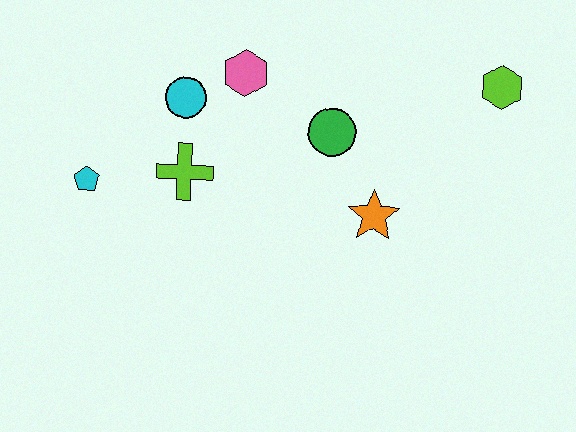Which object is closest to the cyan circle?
The pink hexagon is closest to the cyan circle.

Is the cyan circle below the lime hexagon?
Yes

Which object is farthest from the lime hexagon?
The cyan pentagon is farthest from the lime hexagon.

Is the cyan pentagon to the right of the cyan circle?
No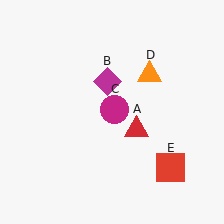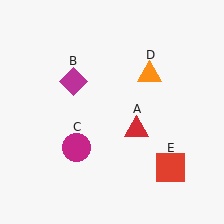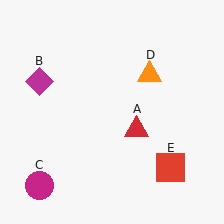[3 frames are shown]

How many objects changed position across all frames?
2 objects changed position: magenta diamond (object B), magenta circle (object C).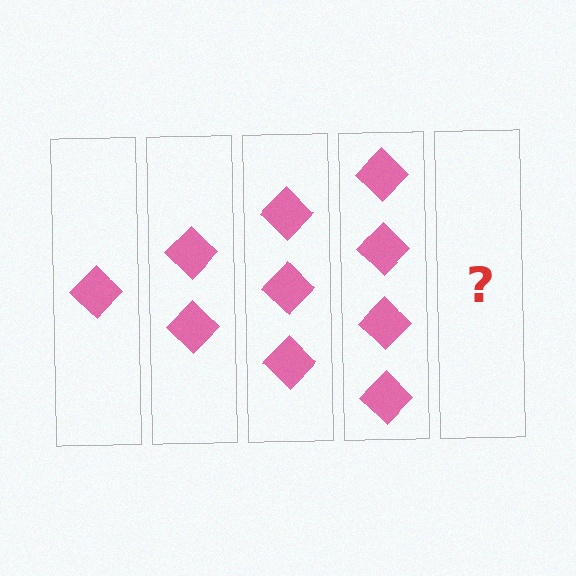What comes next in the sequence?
The next element should be 5 diamonds.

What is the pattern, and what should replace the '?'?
The pattern is that each step adds one more diamond. The '?' should be 5 diamonds.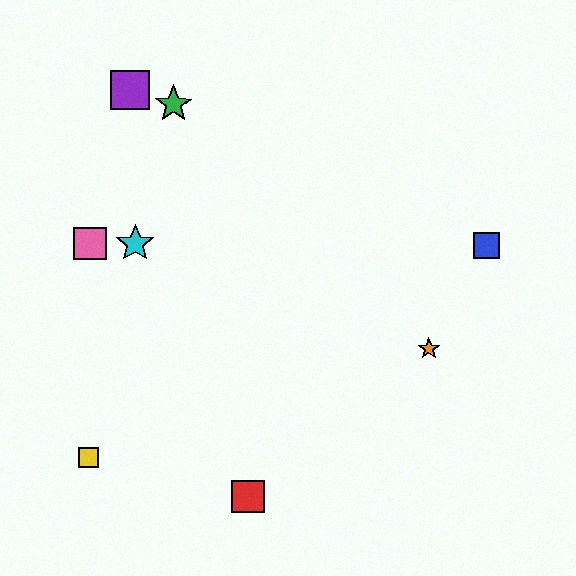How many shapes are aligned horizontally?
3 shapes (the blue square, the cyan star, the pink square) are aligned horizontally.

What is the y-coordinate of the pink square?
The pink square is at y≈243.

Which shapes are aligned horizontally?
The blue square, the cyan star, the pink square are aligned horizontally.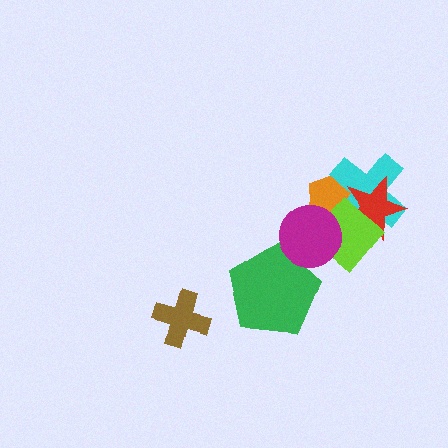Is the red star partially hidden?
Yes, it is partially covered by another shape.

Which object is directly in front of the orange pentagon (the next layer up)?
The cyan cross is directly in front of the orange pentagon.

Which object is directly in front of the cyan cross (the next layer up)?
The red star is directly in front of the cyan cross.